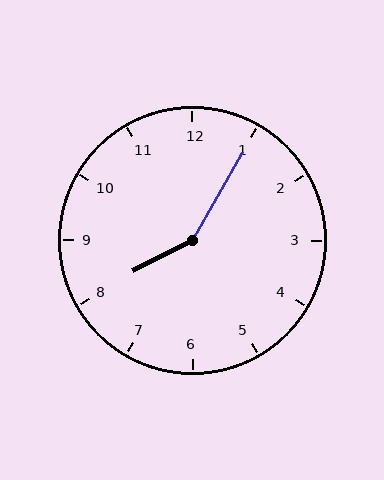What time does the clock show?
8:05.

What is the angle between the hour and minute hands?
Approximately 148 degrees.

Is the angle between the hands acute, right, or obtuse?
It is obtuse.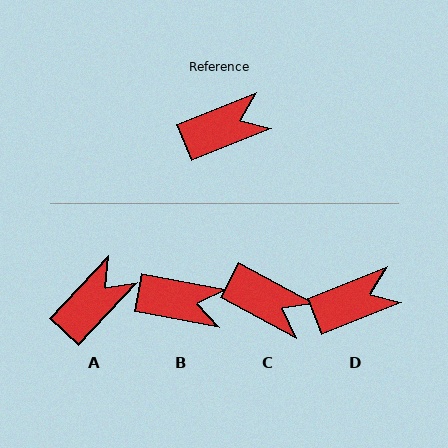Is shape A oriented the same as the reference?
No, it is off by about 25 degrees.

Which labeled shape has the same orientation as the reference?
D.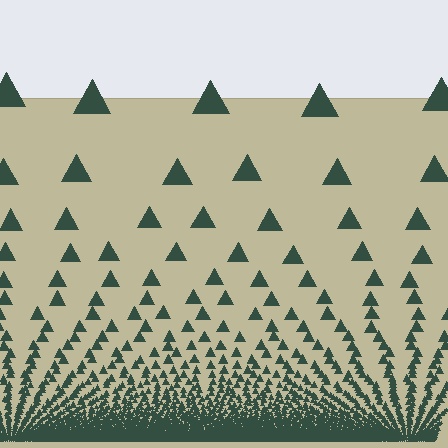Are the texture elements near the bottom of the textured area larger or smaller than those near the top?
Smaller. The gradient is inverted — elements near the bottom are smaller and denser.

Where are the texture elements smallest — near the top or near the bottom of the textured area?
Near the bottom.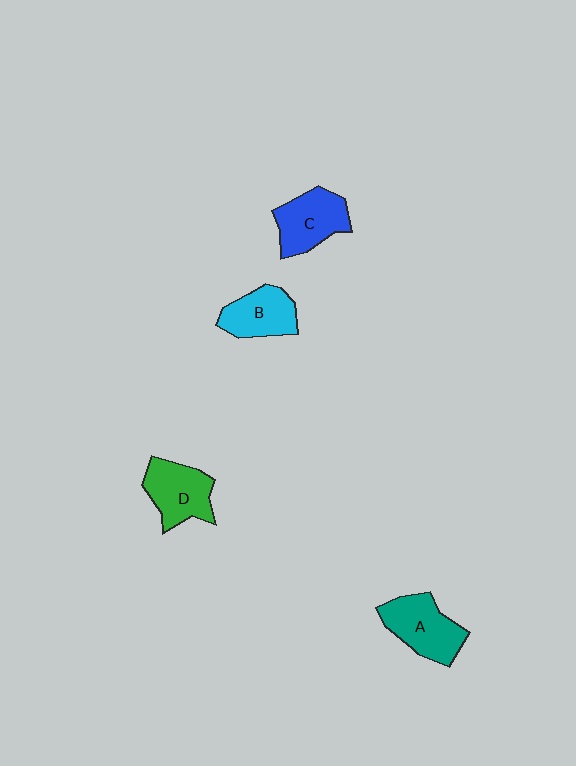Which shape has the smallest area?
Shape B (cyan).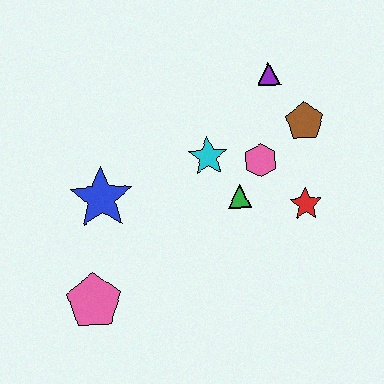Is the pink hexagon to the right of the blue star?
Yes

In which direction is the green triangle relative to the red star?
The green triangle is to the left of the red star.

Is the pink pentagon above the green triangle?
No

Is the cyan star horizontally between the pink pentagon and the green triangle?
Yes